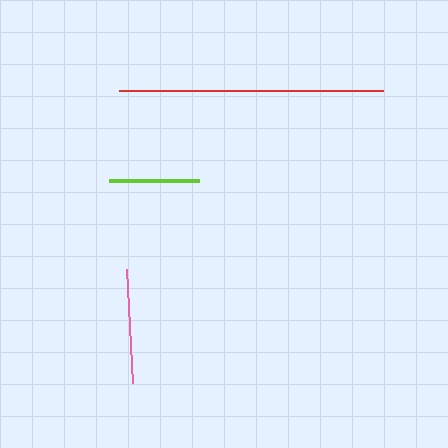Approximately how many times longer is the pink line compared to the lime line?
The pink line is approximately 1.3 times the length of the lime line.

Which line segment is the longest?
The red line is the longest at approximately 264 pixels.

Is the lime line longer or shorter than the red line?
The red line is longer than the lime line.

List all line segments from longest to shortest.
From longest to shortest: red, pink, lime.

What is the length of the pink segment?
The pink segment is approximately 114 pixels long.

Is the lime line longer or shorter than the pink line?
The pink line is longer than the lime line.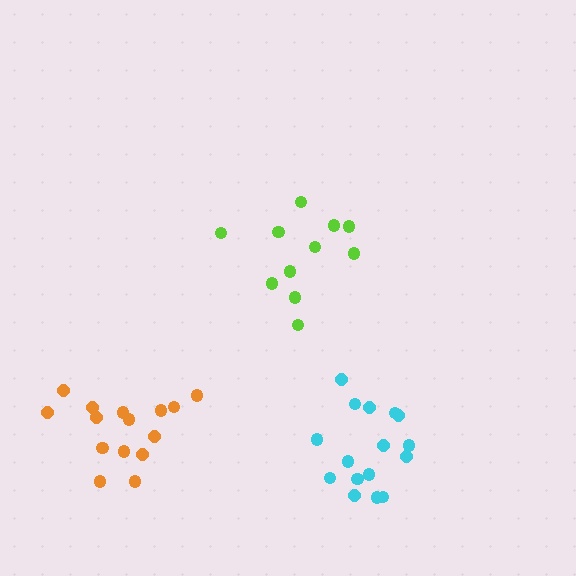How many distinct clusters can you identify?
There are 3 distinct clusters.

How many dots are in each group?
Group 1: 11 dots, Group 2: 15 dots, Group 3: 16 dots (42 total).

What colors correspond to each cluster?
The clusters are colored: lime, orange, cyan.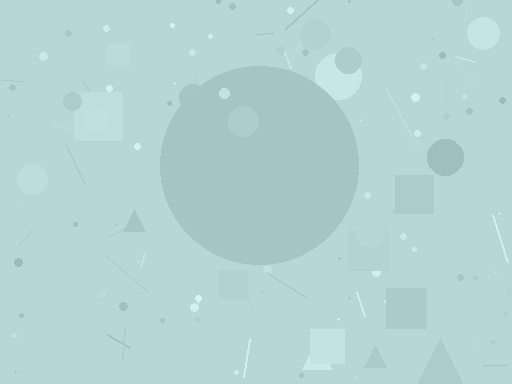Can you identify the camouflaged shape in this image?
The camouflaged shape is a circle.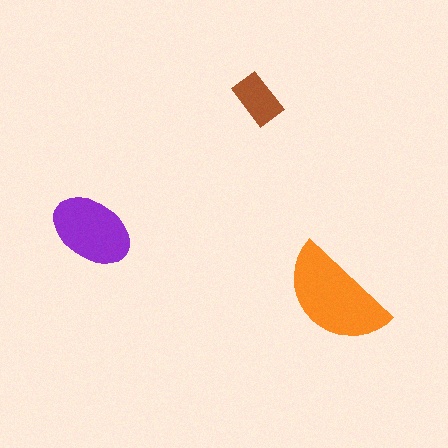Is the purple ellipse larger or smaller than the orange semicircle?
Smaller.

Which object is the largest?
The orange semicircle.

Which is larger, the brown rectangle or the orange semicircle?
The orange semicircle.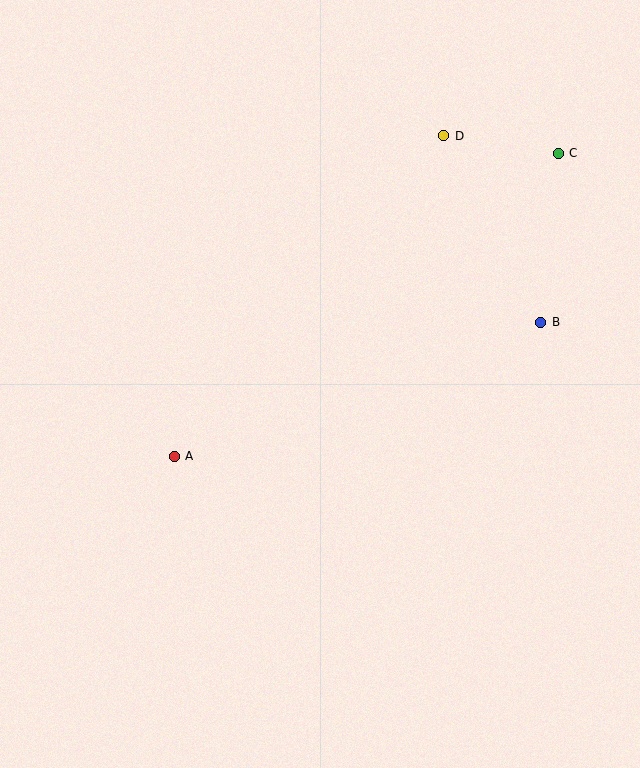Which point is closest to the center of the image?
Point A at (174, 456) is closest to the center.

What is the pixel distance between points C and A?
The distance between C and A is 489 pixels.